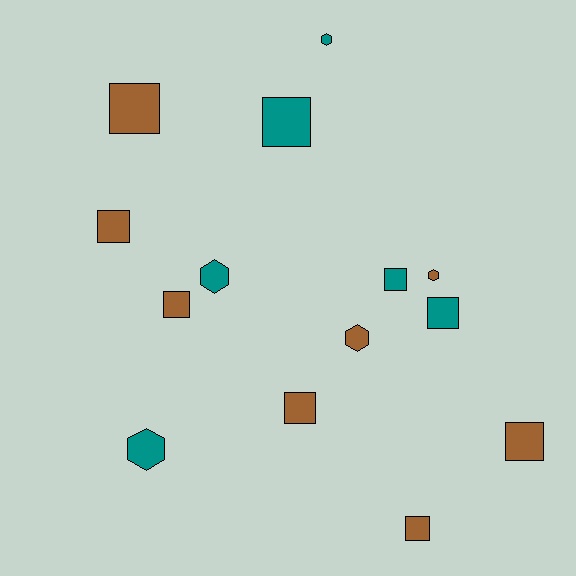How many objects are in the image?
There are 14 objects.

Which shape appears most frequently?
Square, with 9 objects.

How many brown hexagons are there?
There are 2 brown hexagons.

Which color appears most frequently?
Brown, with 8 objects.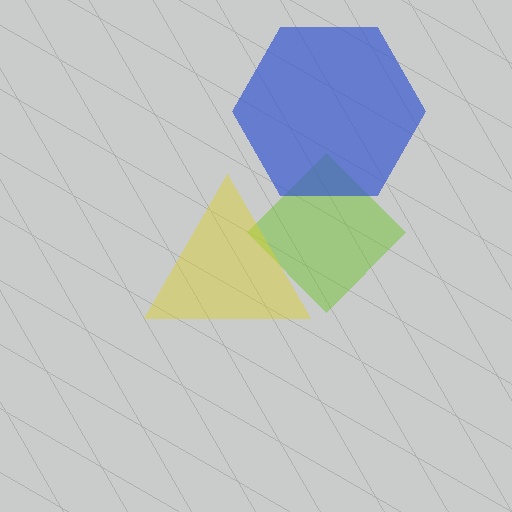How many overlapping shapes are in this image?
There are 3 overlapping shapes in the image.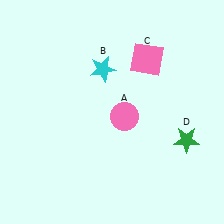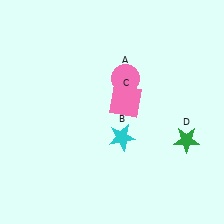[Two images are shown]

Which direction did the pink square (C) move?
The pink square (C) moved down.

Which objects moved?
The objects that moved are: the pink circle (A), the cyan star (B), the pink square (C).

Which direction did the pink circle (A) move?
The pink circle (A) moved up.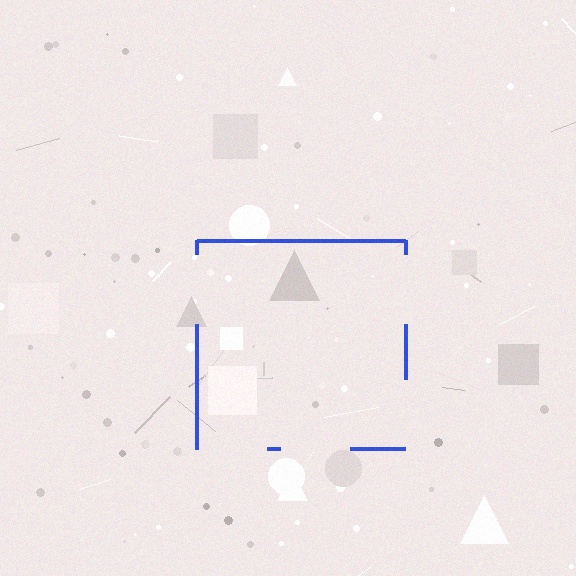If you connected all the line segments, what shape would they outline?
They would outline a square.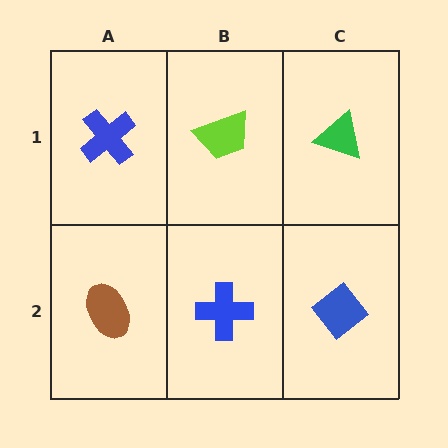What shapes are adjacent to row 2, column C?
A green triangle (row 1, column C), a blue cross (row 2, column B).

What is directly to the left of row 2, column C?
A blue cross.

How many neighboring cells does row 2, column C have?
2.